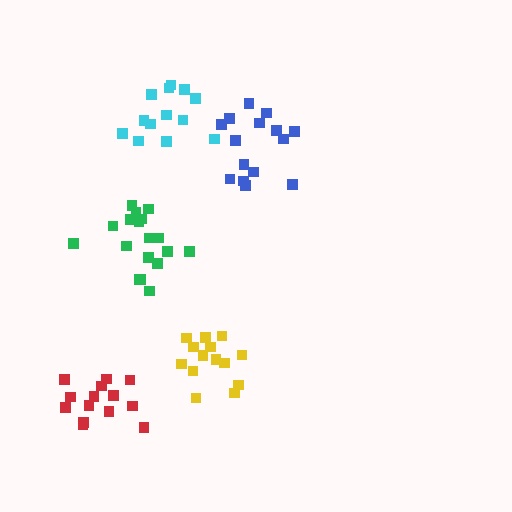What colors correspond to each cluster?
The clusters are colored: red, green, yellow, blue, cyan.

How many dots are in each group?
Group 1: 14 dots, Group 2: 18 dots, Group 3: 14 dots, Group 4: 15 dots, Group 5: 13 dots (74 total).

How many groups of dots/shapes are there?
There are 5 groups.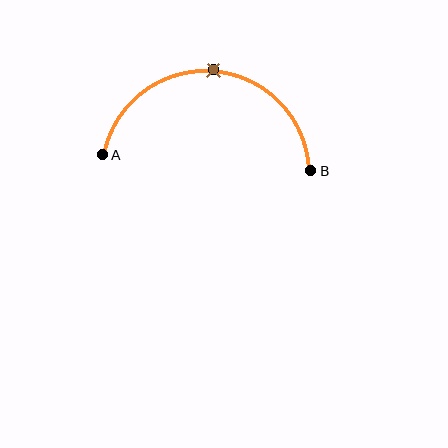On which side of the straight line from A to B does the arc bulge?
The arc bulges above the straight line connecting A and B.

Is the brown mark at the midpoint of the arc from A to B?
Yes. The brown mark lies on the arc at equal arc-length from both A and B — it is the arc midpoint.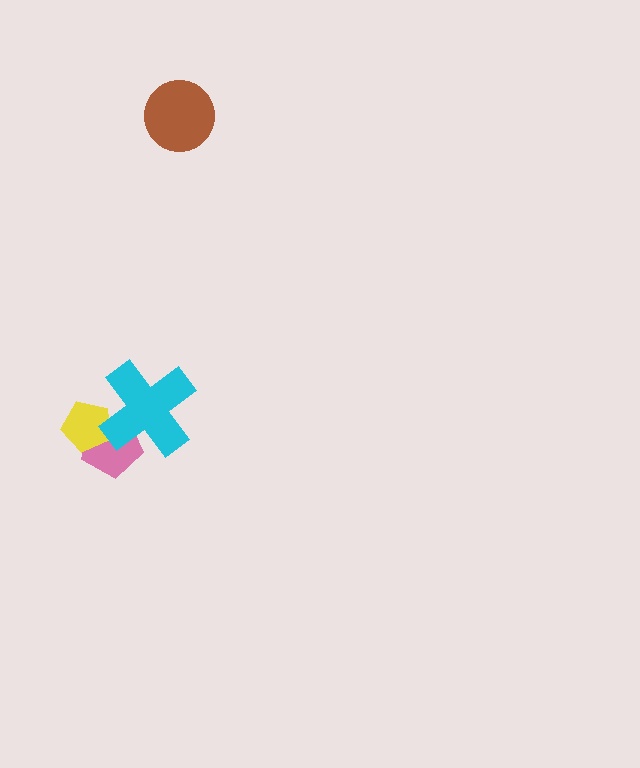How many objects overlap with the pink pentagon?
2 objects overlap with the pink pentagon.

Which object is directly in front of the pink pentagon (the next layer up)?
The yellow pentagon is directly in front of the pink pentagon.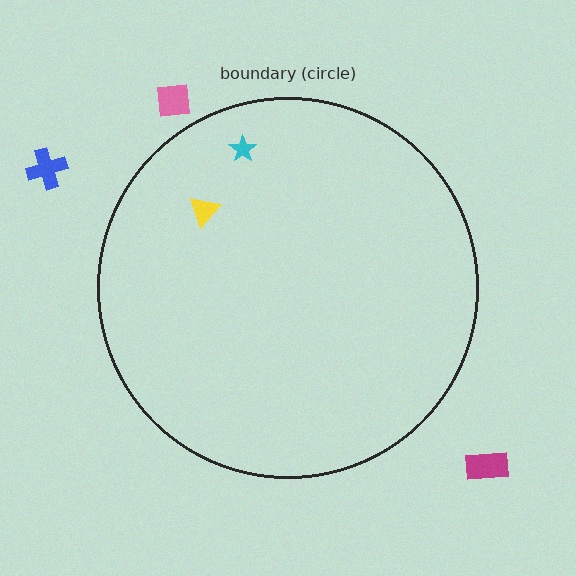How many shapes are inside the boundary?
2 inside, 3 outside.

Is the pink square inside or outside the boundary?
Outside.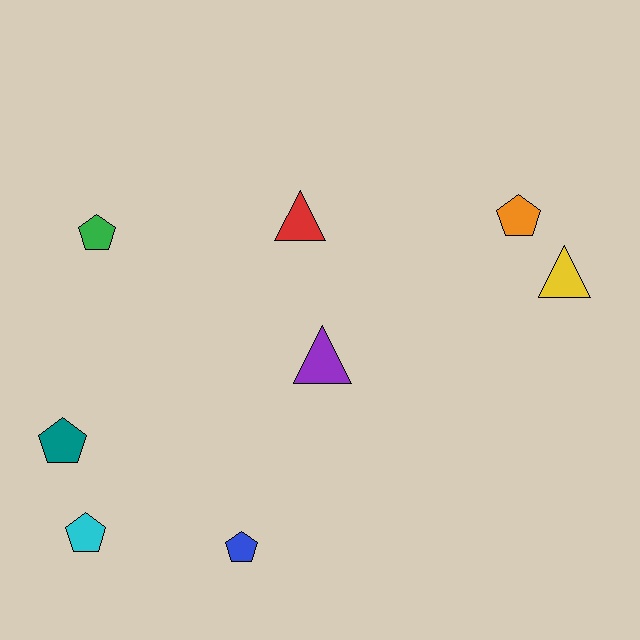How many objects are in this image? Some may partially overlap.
There are 8 objects.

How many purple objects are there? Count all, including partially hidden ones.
There is 1 purple object.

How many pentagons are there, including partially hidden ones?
There are 5 pentagons.